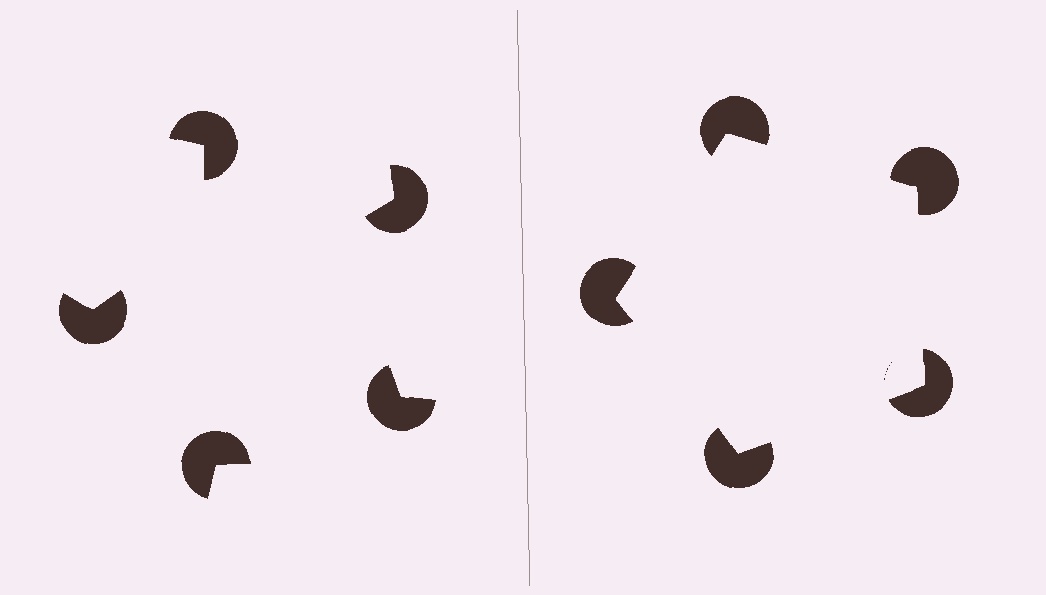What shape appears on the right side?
An illusory pentagon.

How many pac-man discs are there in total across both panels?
10 — 5 on each side.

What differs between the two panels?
The pac-man discs are positioned identically on both sides; only the wedge orientations differ. On the right they align to a pentagon; on the left they are misaligned.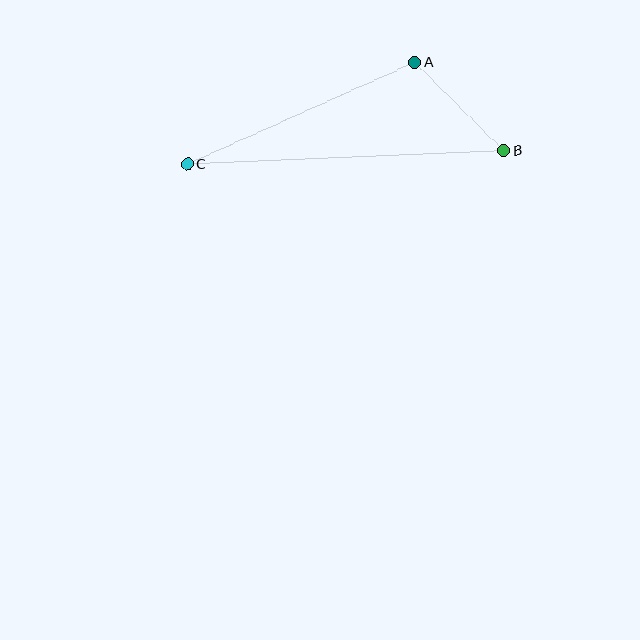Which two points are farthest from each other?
Points B and C are farthest from each other.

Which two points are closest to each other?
Points A and B are closest to each other.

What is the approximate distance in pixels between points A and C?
The distance between A and C is approximately 249 pixels.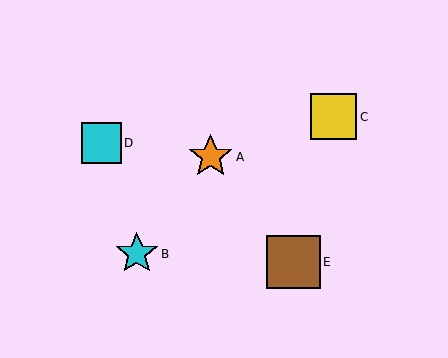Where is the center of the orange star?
The center of the orange star is at (211, 157).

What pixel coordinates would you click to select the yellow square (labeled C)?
Click at (334, 117) to select the yellow square C.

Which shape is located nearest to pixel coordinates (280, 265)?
The brown square (labeled E) at (293, 262) is nearest to that location.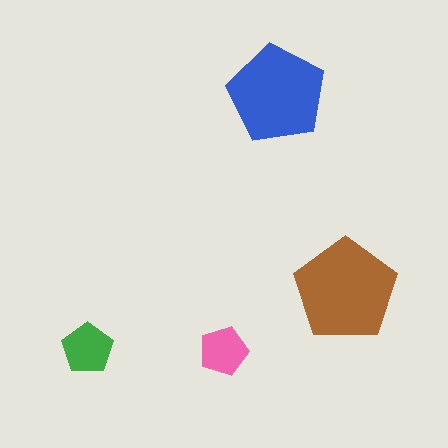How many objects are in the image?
There are 4 objects in the image.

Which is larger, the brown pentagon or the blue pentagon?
The brown one.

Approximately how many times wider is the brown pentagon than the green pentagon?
About 2 times wider.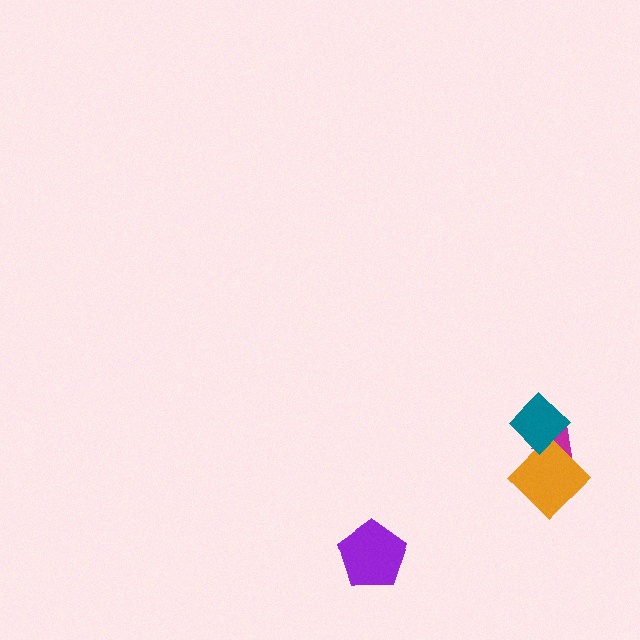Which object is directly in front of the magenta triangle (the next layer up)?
The orange diamond is directly in front of the magenta triangle.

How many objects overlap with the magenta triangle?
2 objects overlap with the magenta triangle.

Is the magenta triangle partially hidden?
Yes, it is partially covered by another shape.